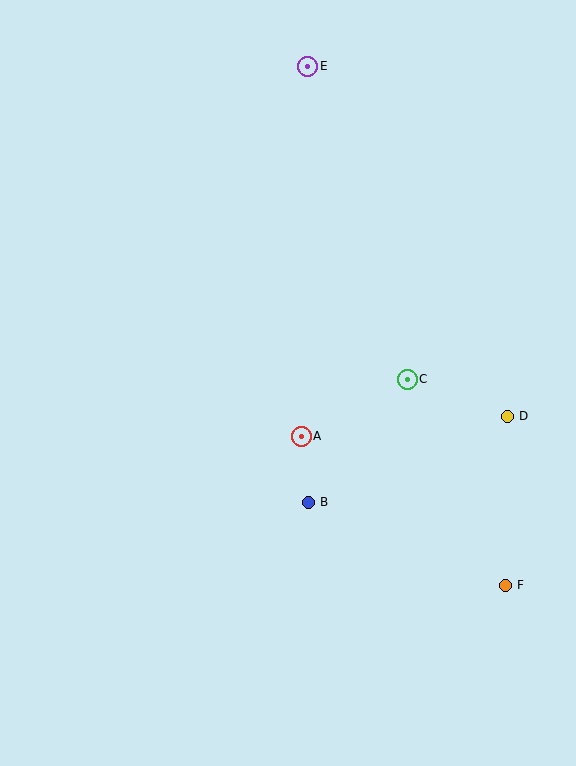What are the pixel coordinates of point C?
Point C is at (407, 379).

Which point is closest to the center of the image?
Point A at (301, 436) is closest to the center.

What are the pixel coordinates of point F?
Point F is at (505, 585).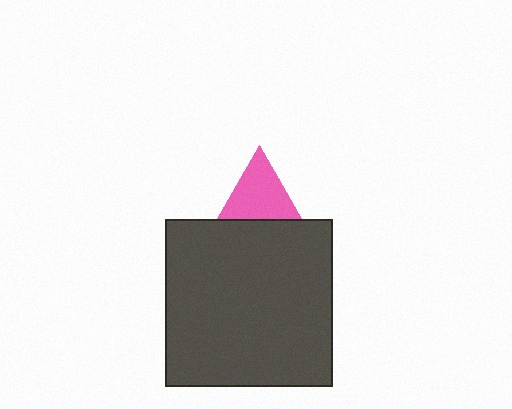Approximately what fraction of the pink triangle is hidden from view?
Roughly 47% of the pink triangle is hidden behind the dark gray square.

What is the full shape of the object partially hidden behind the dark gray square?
The partially hidden object is a pink triangle.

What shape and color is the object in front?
The object in front is a dark gray square.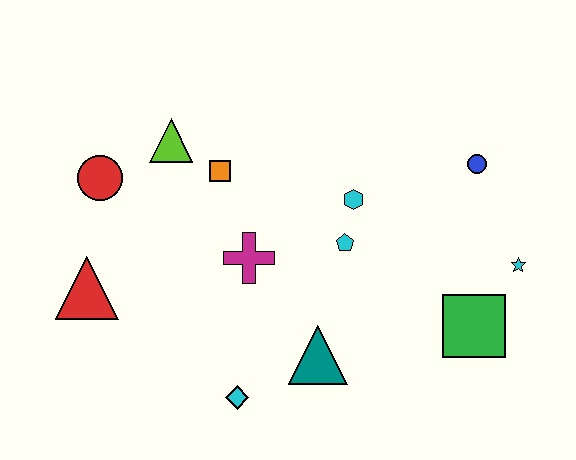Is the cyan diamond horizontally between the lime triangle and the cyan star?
Yes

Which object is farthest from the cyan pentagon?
The red triangle is farthest from the cyan pentagon.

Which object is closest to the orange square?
The lime triangle is closest to the orange square.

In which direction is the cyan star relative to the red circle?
The cyan star is to the right of the red circle.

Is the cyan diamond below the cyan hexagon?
Yes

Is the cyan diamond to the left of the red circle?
No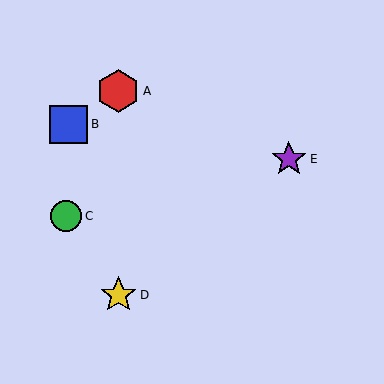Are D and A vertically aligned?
Yes, both are at x≈118.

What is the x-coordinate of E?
Object E is at x≈289.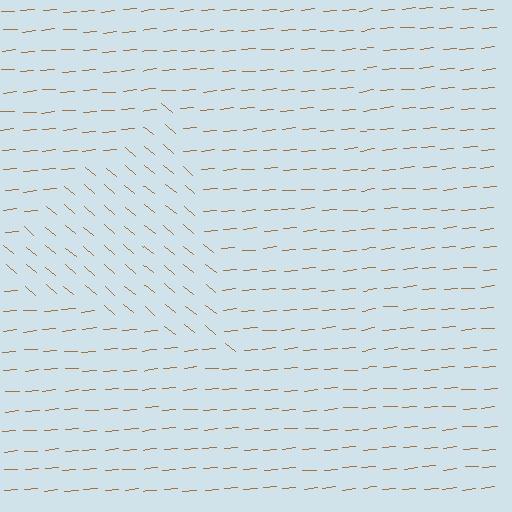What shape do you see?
I see a triangle.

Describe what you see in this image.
The image is filled with small brown line segments. A triangle region in the image has lines oriented differently from the surrounding lines, creating a visible texture boundary.